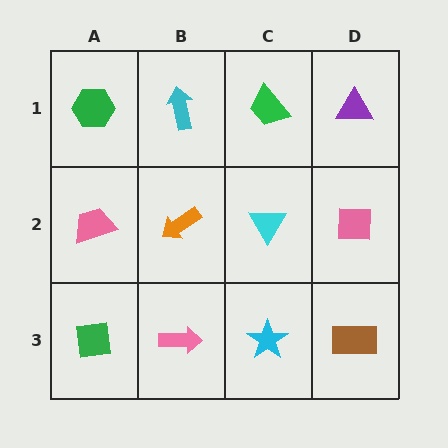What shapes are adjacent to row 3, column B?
An orange arrow (row 2, column B), a green square (row 3, column A), a cyan star (row 3, column C).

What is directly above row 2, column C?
A green trapezoid.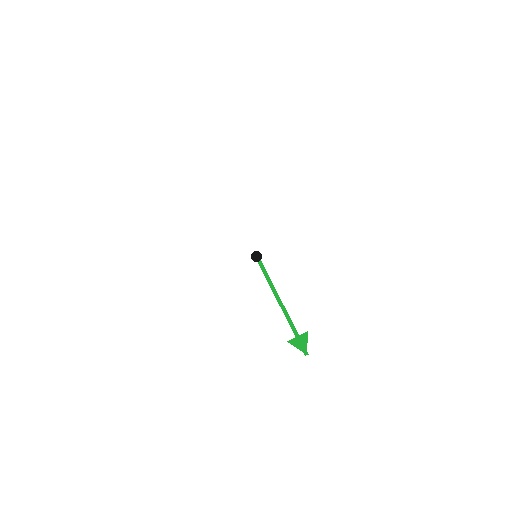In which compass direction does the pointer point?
Southeast.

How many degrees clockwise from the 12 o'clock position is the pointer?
Approximately 153 degrees.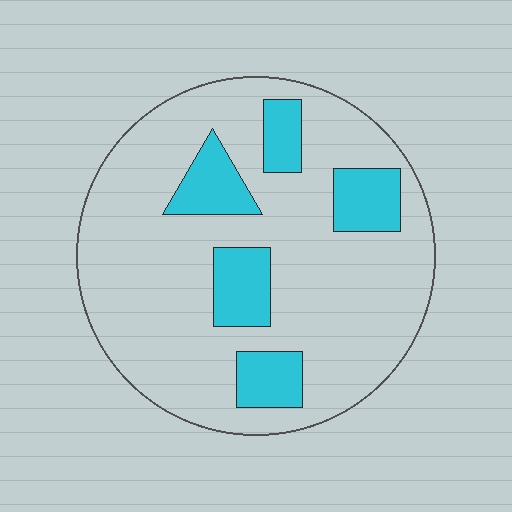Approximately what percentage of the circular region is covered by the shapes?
Approximately 20%.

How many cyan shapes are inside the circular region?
5.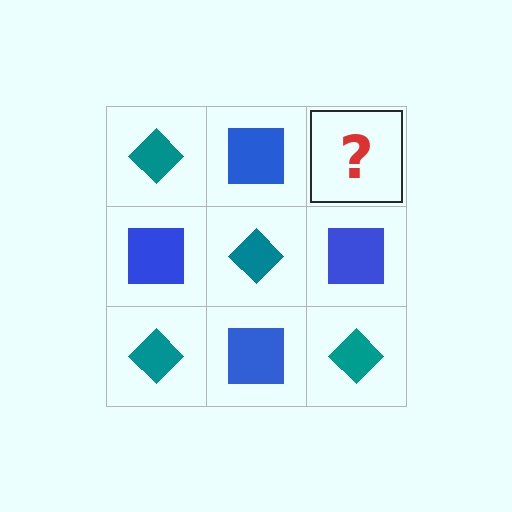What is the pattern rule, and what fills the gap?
The rule is that it alternates teal diamond and blue square in a checkerboard pattern. The gap should be filled with a teal diamond.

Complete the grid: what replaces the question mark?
The question mark should be replaced with a teal diamond.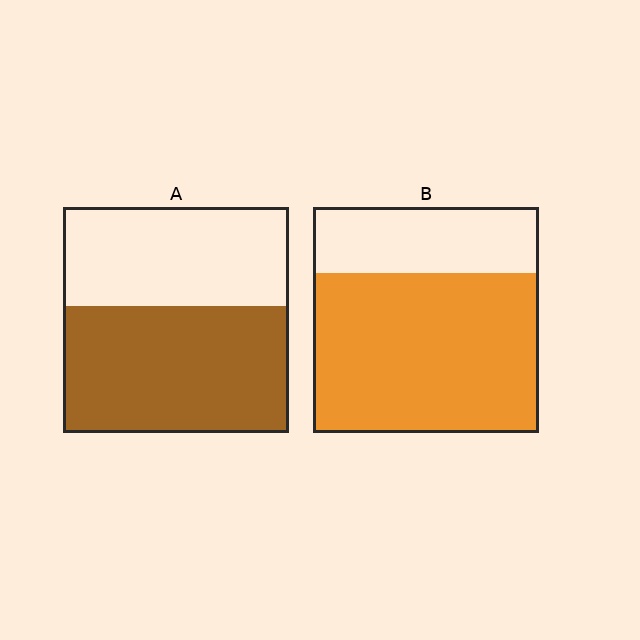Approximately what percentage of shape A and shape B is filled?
A is approximately 55% and B is approximately 70%.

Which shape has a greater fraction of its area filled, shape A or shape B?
Shape B.